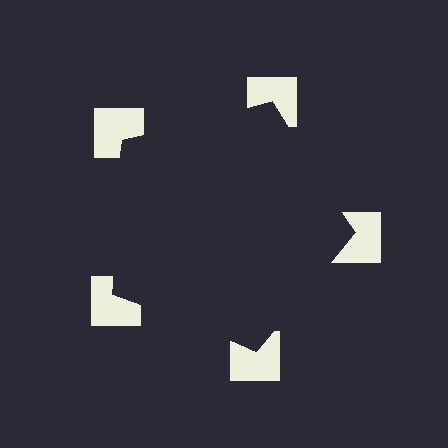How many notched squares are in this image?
There are 5 — one at each vertex of the illusory pentagon.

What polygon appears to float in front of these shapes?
An illusory pentagon — its edges are inferred from the aligned wedge cuts in the notched squares, not physically drawn.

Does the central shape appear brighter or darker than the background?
It typically appears slightly darker than the background, even though no actual brightness change is drawn.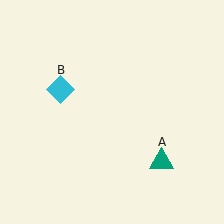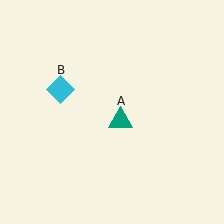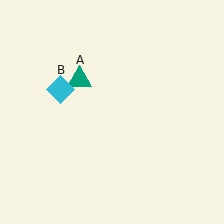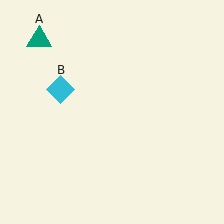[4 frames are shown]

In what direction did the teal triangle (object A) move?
The teal triangle (object A) moved up and to the left.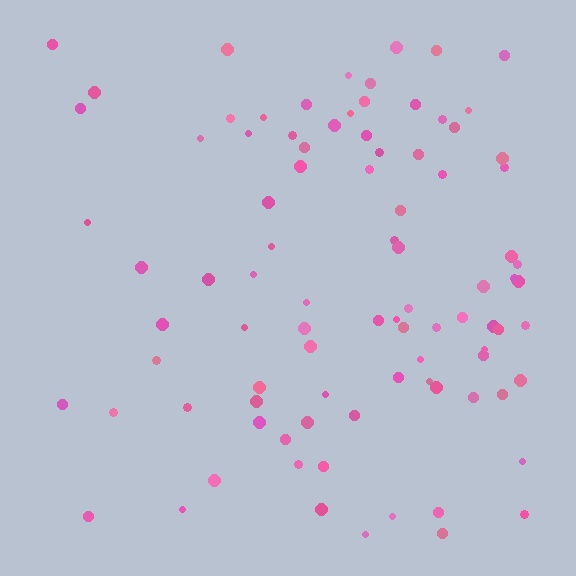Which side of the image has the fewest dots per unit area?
The left.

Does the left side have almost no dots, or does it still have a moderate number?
Still a moderate number, just noticeably fewer than the right.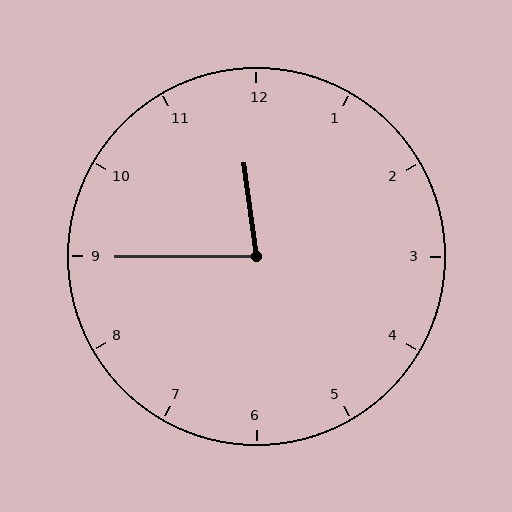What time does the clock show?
11:45.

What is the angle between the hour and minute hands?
Approximately 82 degrees.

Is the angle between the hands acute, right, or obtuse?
It is acute.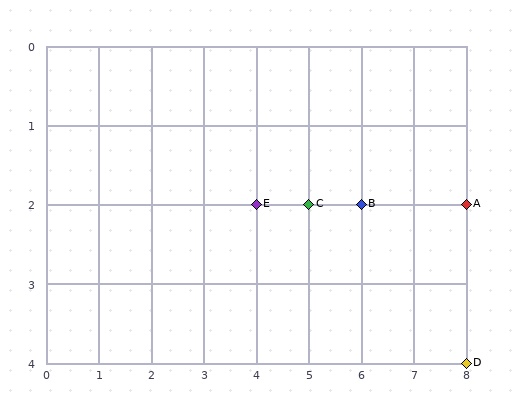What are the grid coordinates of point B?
Point B is at grid coordinates (6, 2).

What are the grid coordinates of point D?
Point D is at grid coordinates (8, 4).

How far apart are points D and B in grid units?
Points D and B are 2 columns and 2 rows apart (about 2.8 grid units diagonally).